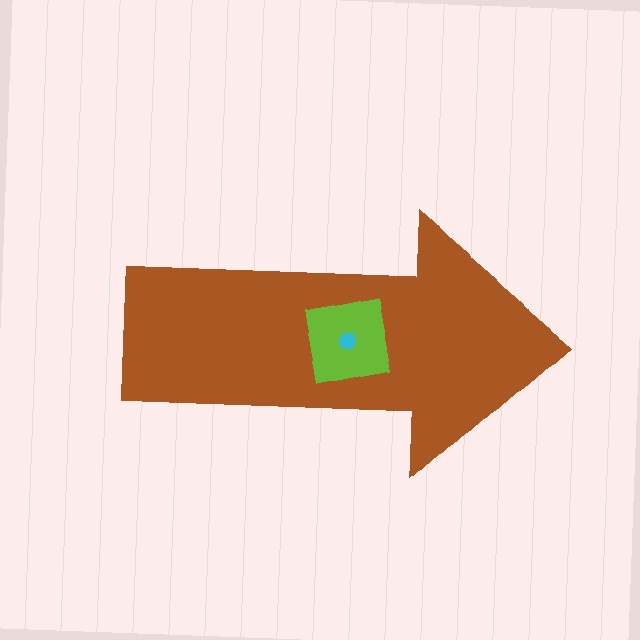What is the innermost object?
The cyan hexagon.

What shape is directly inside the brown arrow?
The lime square.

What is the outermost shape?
The brown arrow.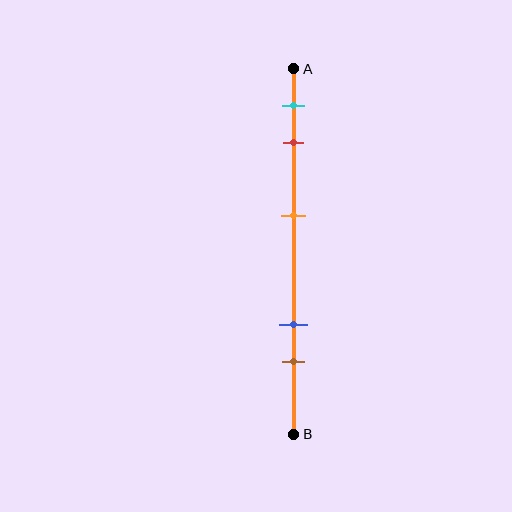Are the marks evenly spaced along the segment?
No, the marks are not evenly spaced.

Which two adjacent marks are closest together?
The cyan and red marks are the closest adjacent pair.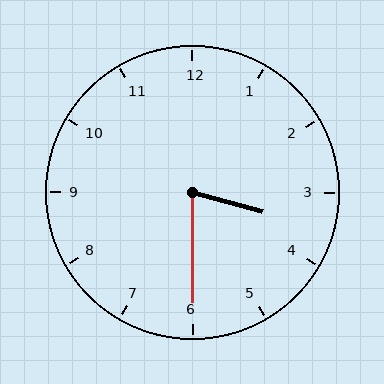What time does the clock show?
3:30.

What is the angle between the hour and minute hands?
Approximately 75 degrees.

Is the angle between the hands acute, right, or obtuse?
It is acute.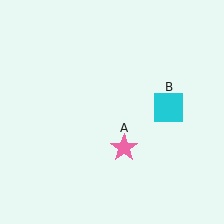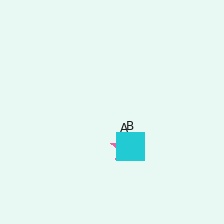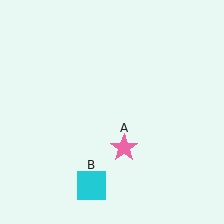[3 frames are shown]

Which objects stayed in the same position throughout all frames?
Pink star (object A) remained stationary.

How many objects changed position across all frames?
1 object changed position: cyan square (object B).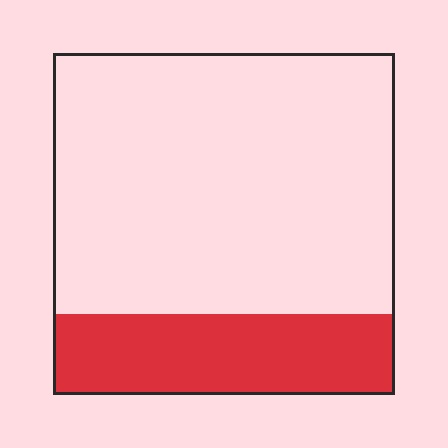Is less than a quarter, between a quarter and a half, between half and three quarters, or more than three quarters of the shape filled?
Less than a quarter.